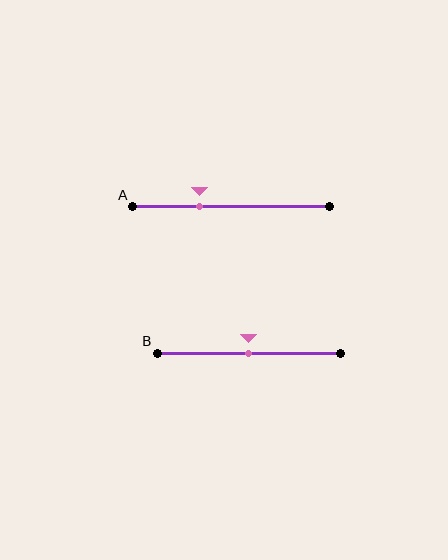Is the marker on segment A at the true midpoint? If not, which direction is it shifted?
No, the marker on segment A is shifted to the left by about 16% of the segment length.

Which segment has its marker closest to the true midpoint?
Segment B has its marker closest to the true midpoint.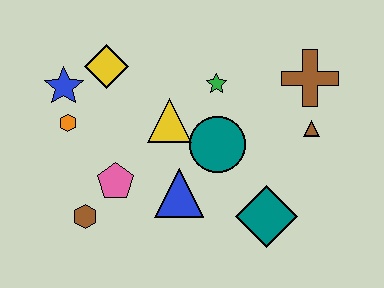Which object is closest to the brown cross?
The brown triangle is closest to the brown cross.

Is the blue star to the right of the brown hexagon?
No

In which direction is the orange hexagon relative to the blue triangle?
The orange hexagon is to the left of the blue triangle.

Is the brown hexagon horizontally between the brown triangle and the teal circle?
No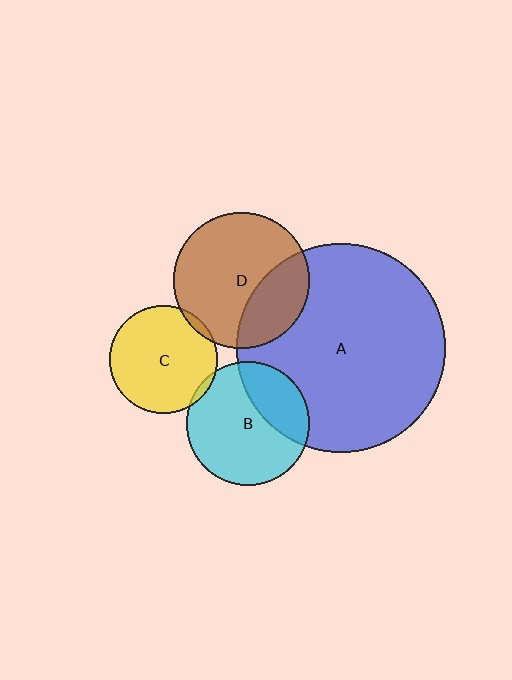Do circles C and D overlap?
Yes.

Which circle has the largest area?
Circle A (blue).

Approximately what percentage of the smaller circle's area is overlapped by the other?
Approximately 5%.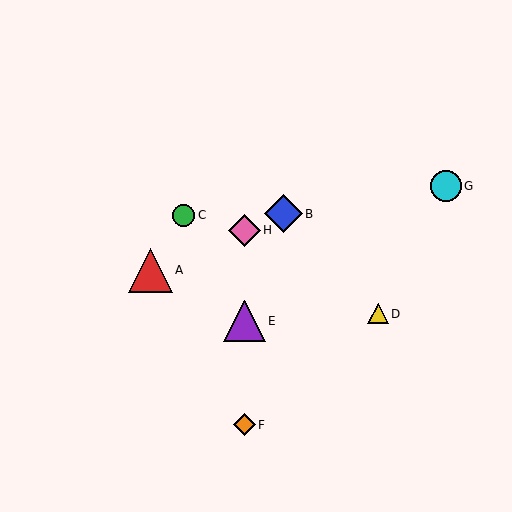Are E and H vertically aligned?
Yes, both are at x≈244.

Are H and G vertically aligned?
No, H is at x≈244 and G is at x≈446.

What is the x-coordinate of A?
Object A is at x≈150.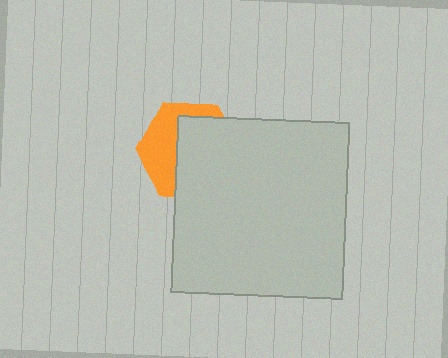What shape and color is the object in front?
The object in front is a light gray rectangle.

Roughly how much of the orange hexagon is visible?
A small part of it is visible (roughly 42%).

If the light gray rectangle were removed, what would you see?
You would see the complete orange hexagon.